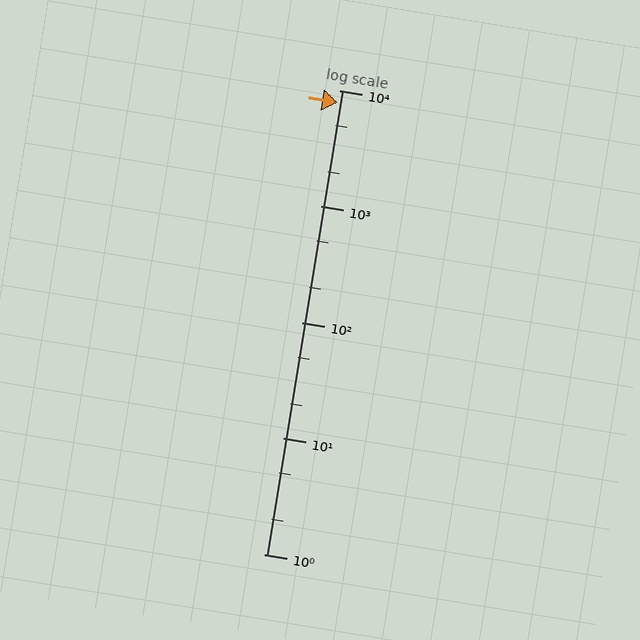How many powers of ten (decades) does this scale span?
The scale spans 4 decades, from 1 to 10000.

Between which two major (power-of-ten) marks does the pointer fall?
The pointer is between 1000 and 10000.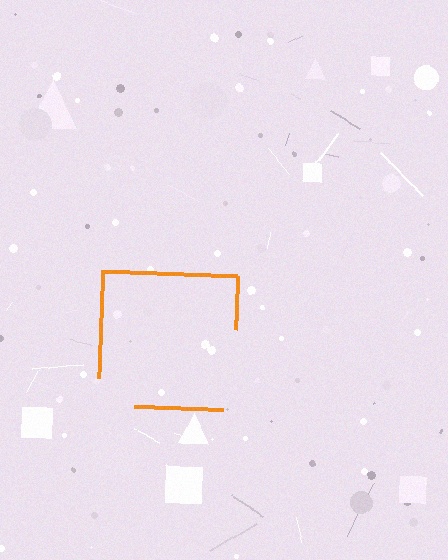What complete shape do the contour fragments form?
The contour fragments form a square.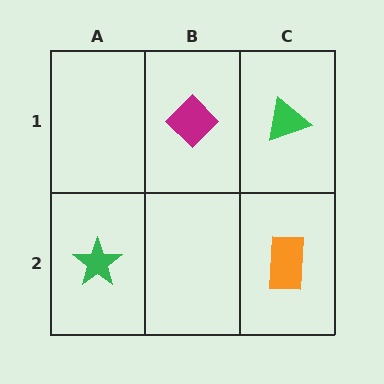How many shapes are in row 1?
2 shapes.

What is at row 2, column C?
An orange rectangle.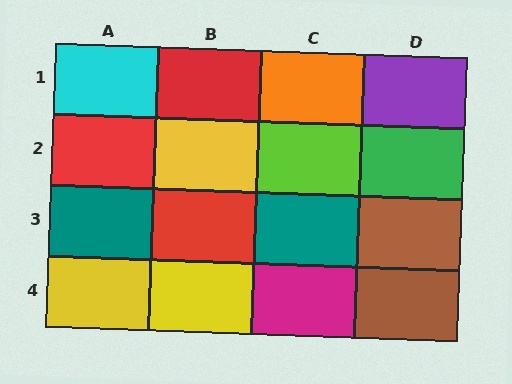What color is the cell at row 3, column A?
Teal.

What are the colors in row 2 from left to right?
Red, yellow, lime, green.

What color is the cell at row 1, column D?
Purple.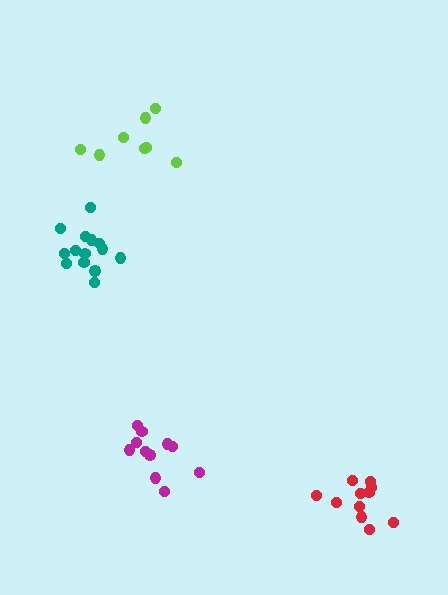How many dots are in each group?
Group 1: 11 dots, Group 2: 14 dots, Group 3: 11 dots, Group 4: 8 dots (44 total).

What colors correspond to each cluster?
The clusters are colored: magenta, teal, red, lime.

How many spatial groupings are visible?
There are 4 spatial groupings.